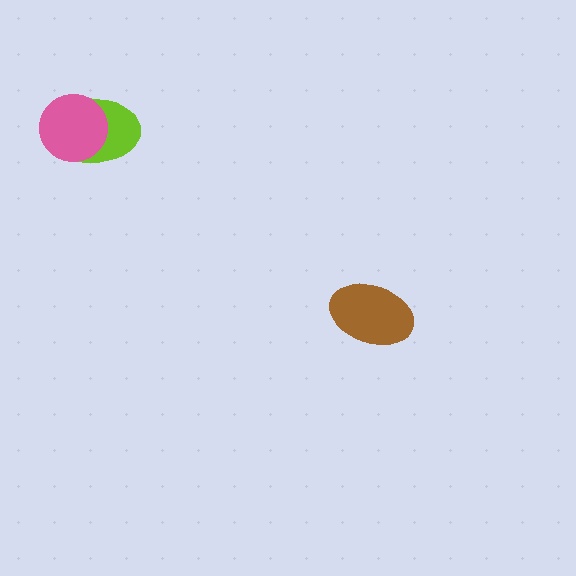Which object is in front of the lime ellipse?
The pink circle is in front of the lime ellipse.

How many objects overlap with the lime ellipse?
1 object overlaps with the lime ellipse.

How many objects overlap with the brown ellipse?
0 objects overlap with the brown ellipse.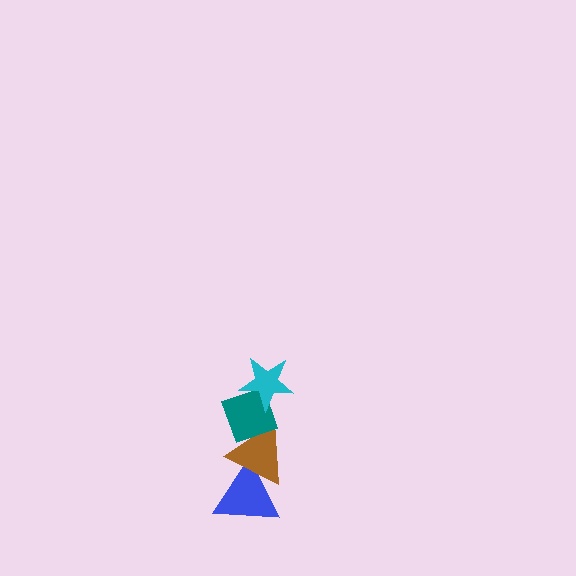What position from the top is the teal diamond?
The teal diamond is 2nd from the top.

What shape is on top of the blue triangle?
The brown triangle is on top of the blue triangle.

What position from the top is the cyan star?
The cyan star is 1st from the top.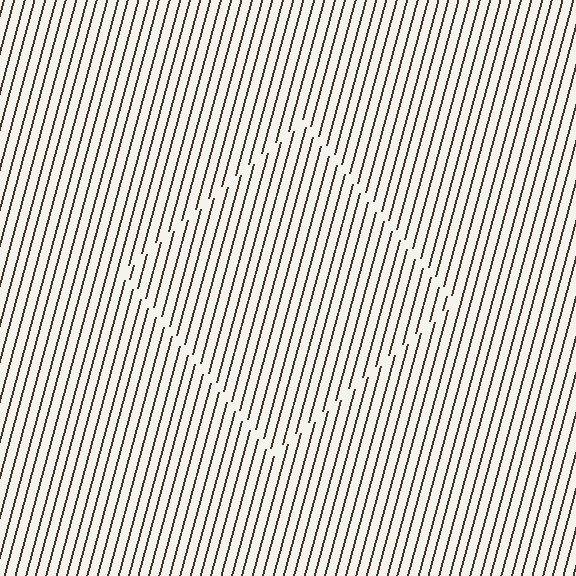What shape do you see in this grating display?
An illusory square. The interior of the shape contains the same grating, shifted by half a period — the contour is defined by the phase discontinuity where line-ends from the inner and outer gratings abut.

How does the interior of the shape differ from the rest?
The interior of the shape contains the same grating, shifted by half a period — the contour is defined by the phase discontinuity where line-ends from the inner and outer gratings abut.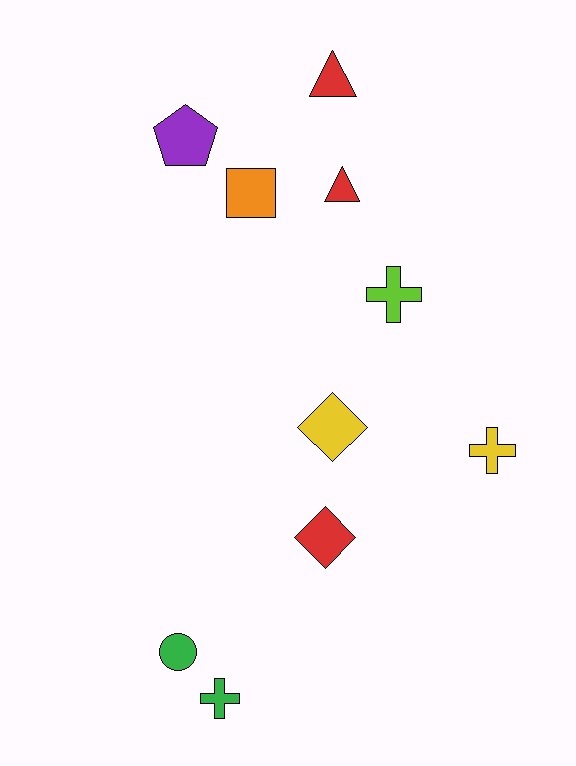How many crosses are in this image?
There are 3 crosses.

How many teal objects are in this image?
There are no teal objects.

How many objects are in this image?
There are 10 objects.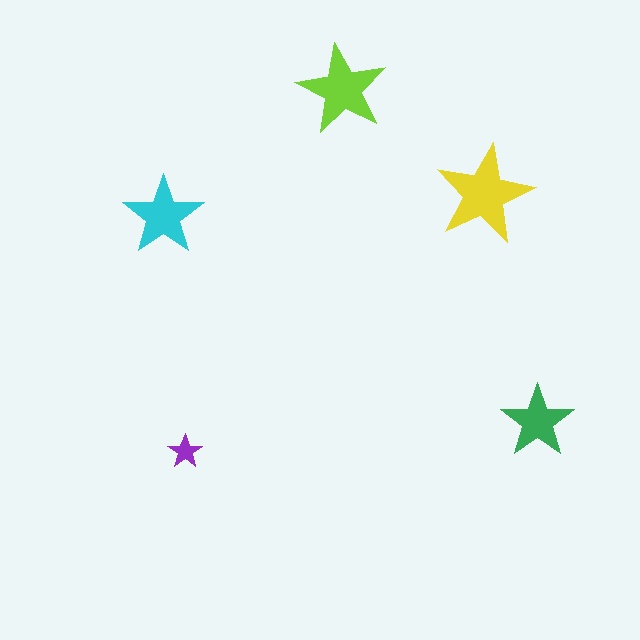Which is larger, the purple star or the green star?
The green one.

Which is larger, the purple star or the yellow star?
The yellow one.